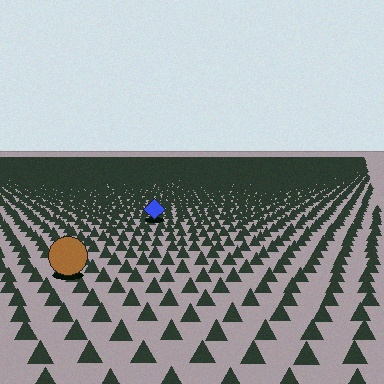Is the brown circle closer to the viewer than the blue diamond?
Yes. The brown circle is closer — you can tell from the texture gradient: the ground texture is coarser near it.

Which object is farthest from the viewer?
The blue diamond is farthest from the viewer. It appears smaller and the ground texture around it is denser.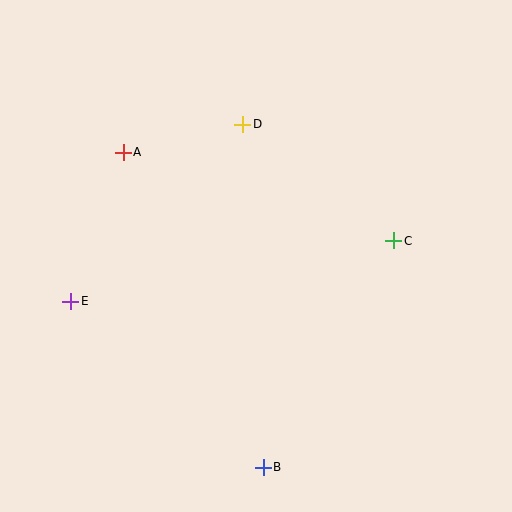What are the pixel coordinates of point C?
Point C is at (394, 241).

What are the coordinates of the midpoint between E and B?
The midpoint between E and B is at (167, 384).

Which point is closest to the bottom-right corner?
Point B is closest to the bottom-right corner.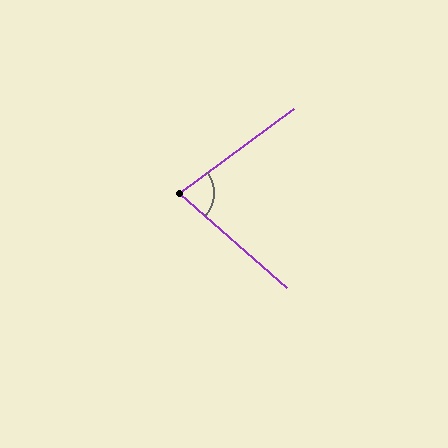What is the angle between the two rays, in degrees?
Approximately 78 degrees.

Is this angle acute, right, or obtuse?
It is acute.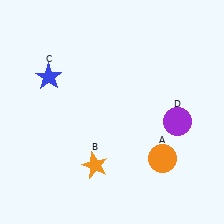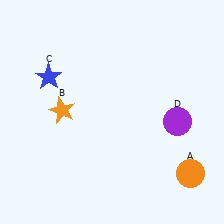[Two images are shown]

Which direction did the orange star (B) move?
The orange star (B) moved up.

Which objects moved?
The objects that moved are: the orange circle (A), the orange star (B).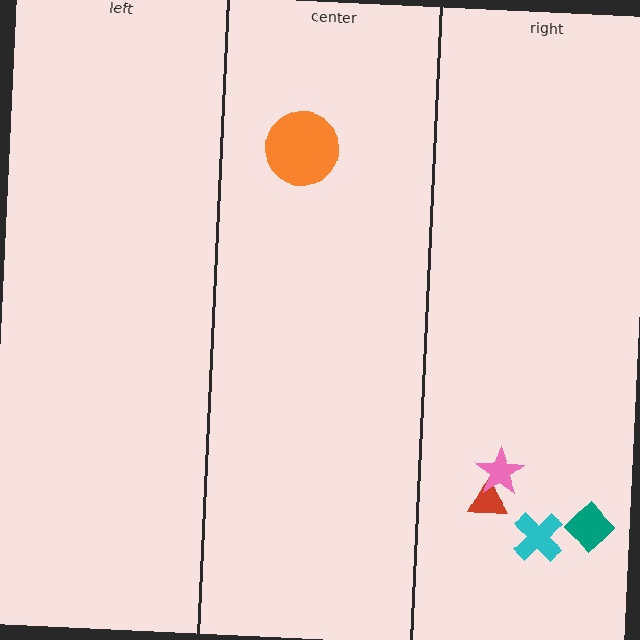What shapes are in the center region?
The orange circle.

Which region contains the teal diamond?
The right region.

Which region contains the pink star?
The right region.